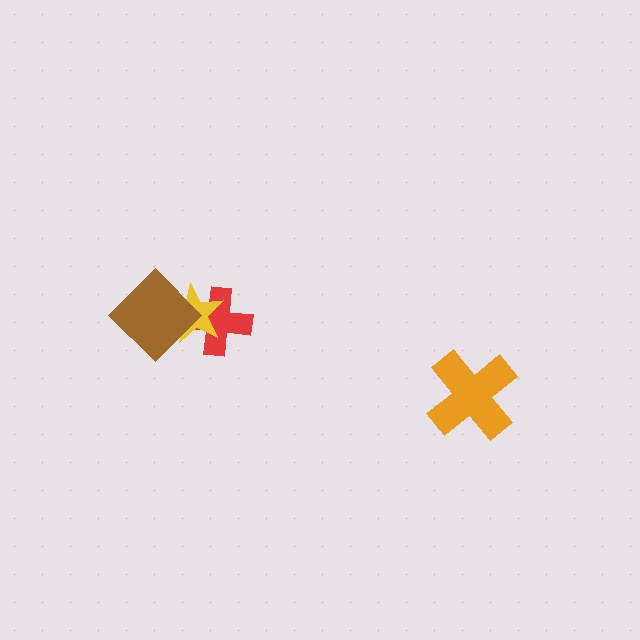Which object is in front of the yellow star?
The brown diamond is in front of the yellow star.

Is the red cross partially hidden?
Yes, it is partially covered by another shape.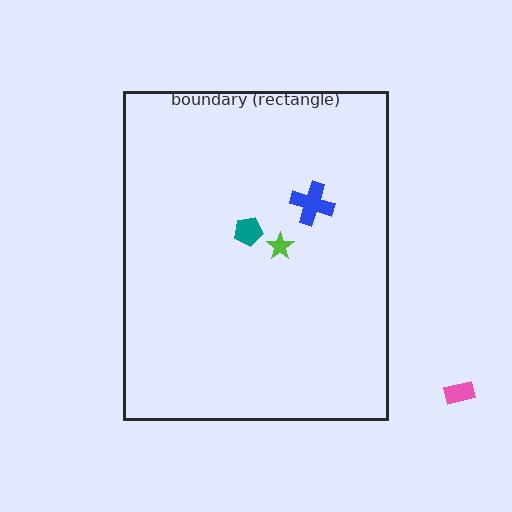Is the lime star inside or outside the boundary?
Inside.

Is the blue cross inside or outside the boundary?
Inside.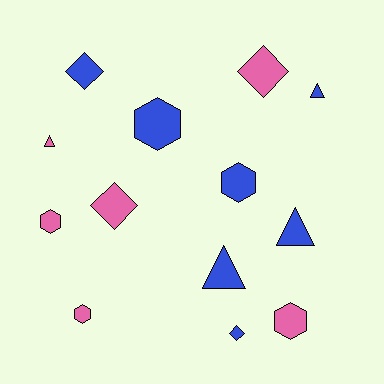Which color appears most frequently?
Blue, with 7 objects.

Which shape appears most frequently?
Hexagon, with 5 objects.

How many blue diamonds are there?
There are 2 blue diamonds.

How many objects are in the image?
There are 13 objects.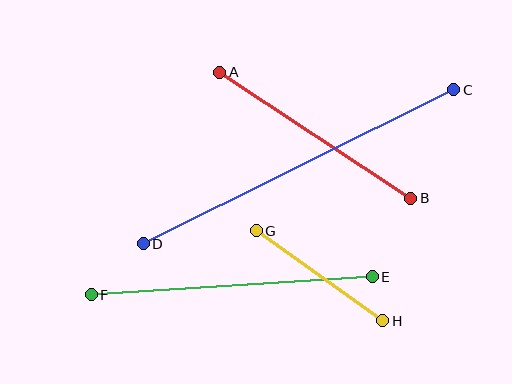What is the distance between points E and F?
The distance is approximately 282 pixels.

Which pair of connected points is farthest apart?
Points C and D are farthest apart.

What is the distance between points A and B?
The distance is approximately 229 pixels.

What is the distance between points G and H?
The distance is approximately 155 pixels.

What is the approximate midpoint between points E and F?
The midpoint is at approximately (232, 286) pixels.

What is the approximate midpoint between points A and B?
The midpoint is at approximately (315, 135) pixels.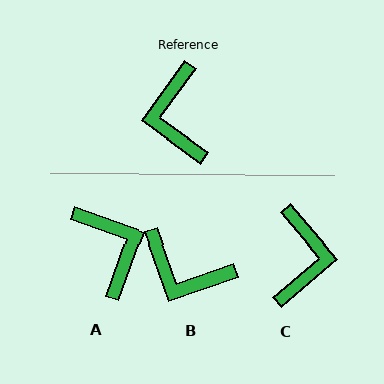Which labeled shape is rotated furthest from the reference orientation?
C, about 166 degrees away.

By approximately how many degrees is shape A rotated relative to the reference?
Approximately 164 degrees clockwise.